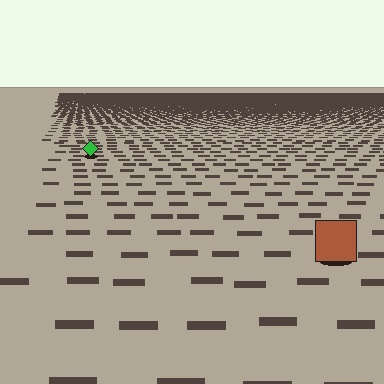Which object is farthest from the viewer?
The green diamond is farthest from the viewer. It appears smaller and the ground texture around it is denser.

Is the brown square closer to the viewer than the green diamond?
Yes. The brown square is closer — you can tell from the texture gradient: the ground texture is coarser near it.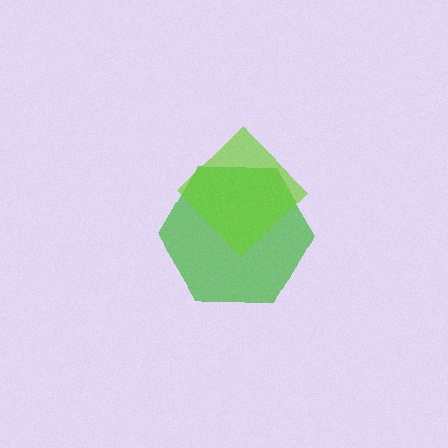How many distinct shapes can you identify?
There are 2 distinct shapes: a green hexagon, a lime diamond.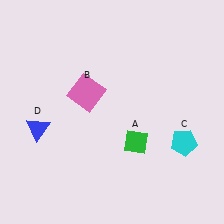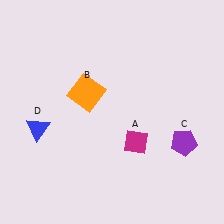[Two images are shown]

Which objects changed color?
A changed from green to magenta. B changed from pink to orange. C changed from cyan to purple.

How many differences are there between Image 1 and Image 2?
There are 3 differences between the two images.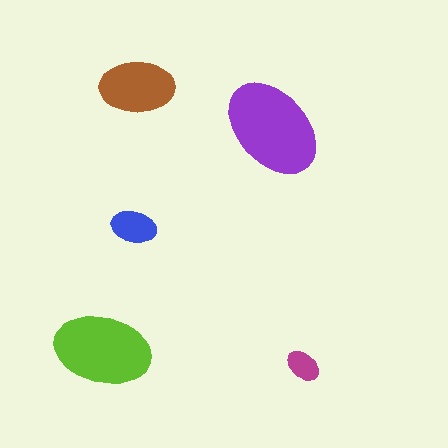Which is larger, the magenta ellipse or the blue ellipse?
The blue one.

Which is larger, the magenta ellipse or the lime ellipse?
The lime one.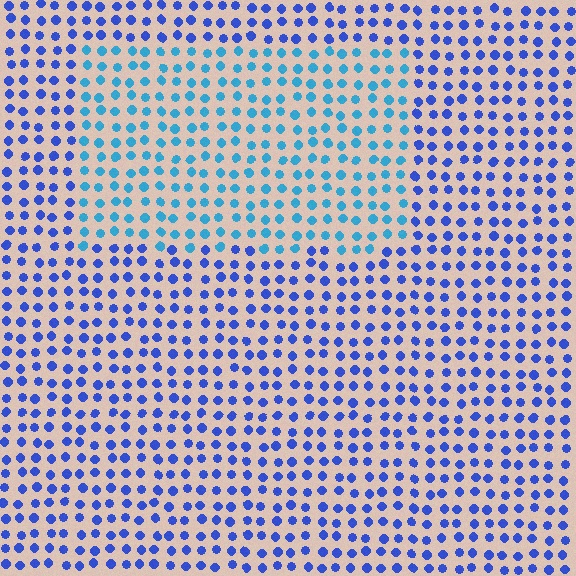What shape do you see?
I see a rectangle.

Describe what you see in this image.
The image is filled with small blue elements in a uniform arrangement. A rectangle-shaped region is visible where the elements are tinted to a slightly different hue, forming a subtle color boundary.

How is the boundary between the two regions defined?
The boundary is defined purely by a slight shift in hue (about 33 degrees). Spacing, size, and orientation are identical on both sides.